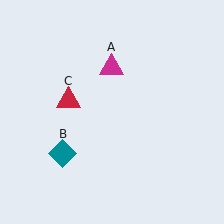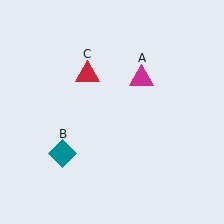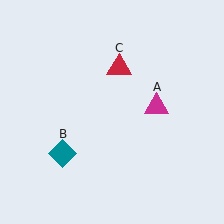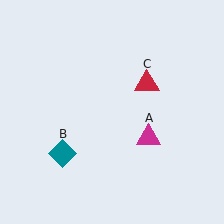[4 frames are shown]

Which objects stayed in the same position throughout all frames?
Teal diamond (object B) remained stationary.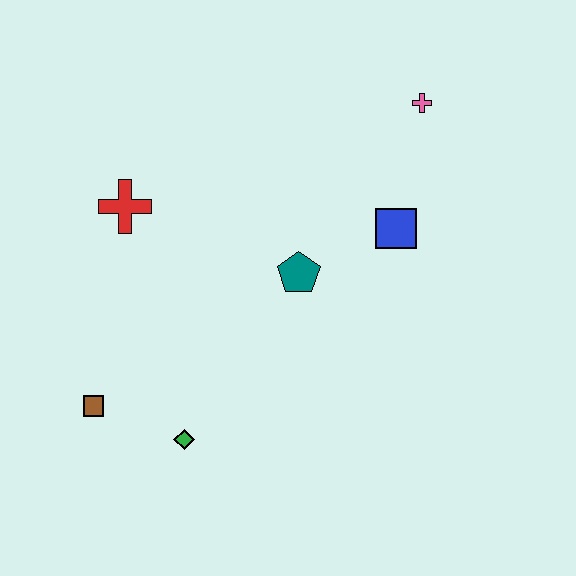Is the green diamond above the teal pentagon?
No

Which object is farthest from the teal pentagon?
The brown square is farthest from the teal pentagon.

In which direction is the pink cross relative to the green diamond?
The pink cross is above the green diamond.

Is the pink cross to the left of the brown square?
No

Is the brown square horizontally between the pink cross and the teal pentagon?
No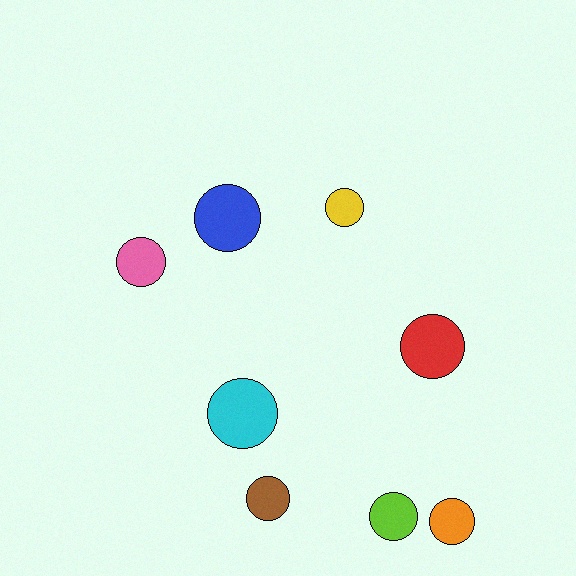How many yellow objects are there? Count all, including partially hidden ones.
There is 1 yellow object.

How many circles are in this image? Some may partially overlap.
There are 8 circles.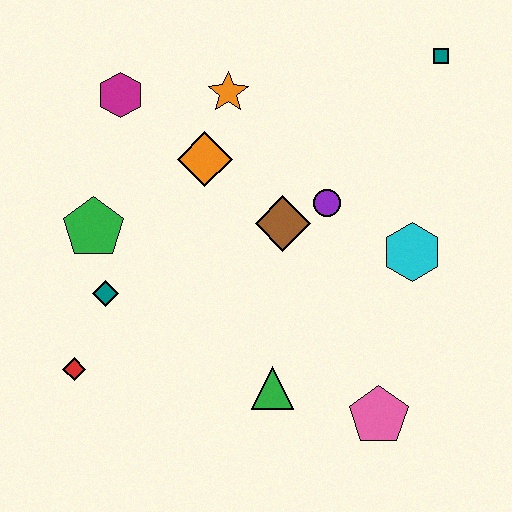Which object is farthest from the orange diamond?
The pink pentagon is farthest from the orange diamond.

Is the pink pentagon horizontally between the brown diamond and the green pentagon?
No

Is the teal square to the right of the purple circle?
Yes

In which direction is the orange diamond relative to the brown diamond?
The orange diamond is to the left of the brown diamond.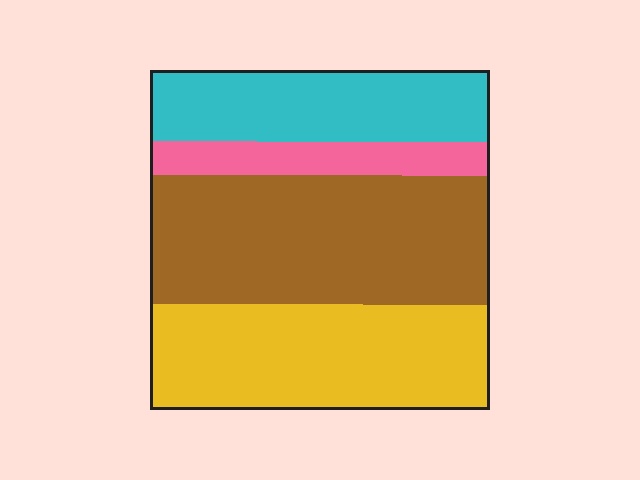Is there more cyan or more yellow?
Yellow.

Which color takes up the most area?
Brown, at roughly 40%.